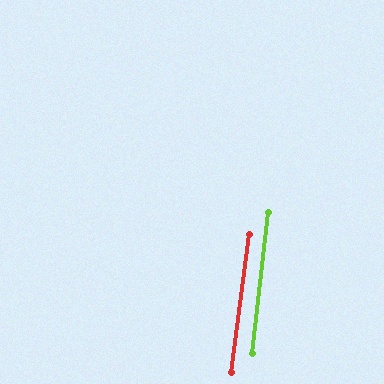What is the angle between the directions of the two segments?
Approximately 1 degree.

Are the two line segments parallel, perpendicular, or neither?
Parallel — their directions differ by only 1.3°.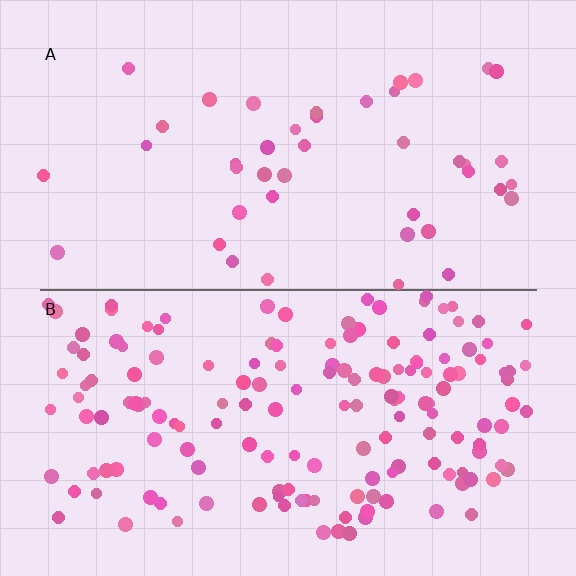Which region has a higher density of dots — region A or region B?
B (the bottom).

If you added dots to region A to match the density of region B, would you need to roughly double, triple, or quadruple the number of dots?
Approximately quadruple.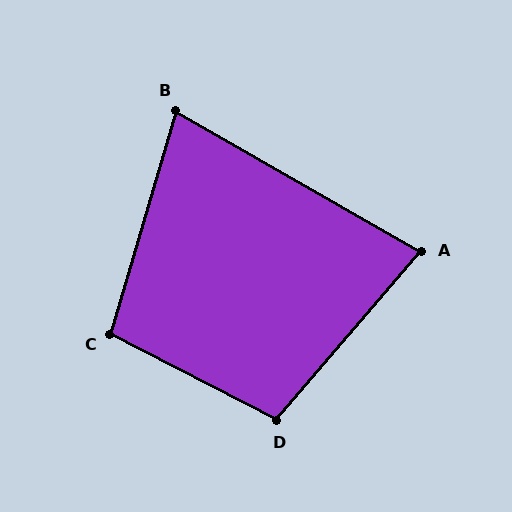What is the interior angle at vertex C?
Approximately 101 degrees (obtuse).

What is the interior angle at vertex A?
Approximately 79 degrees (acute).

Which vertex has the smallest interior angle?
B, at approximately 77 degrees.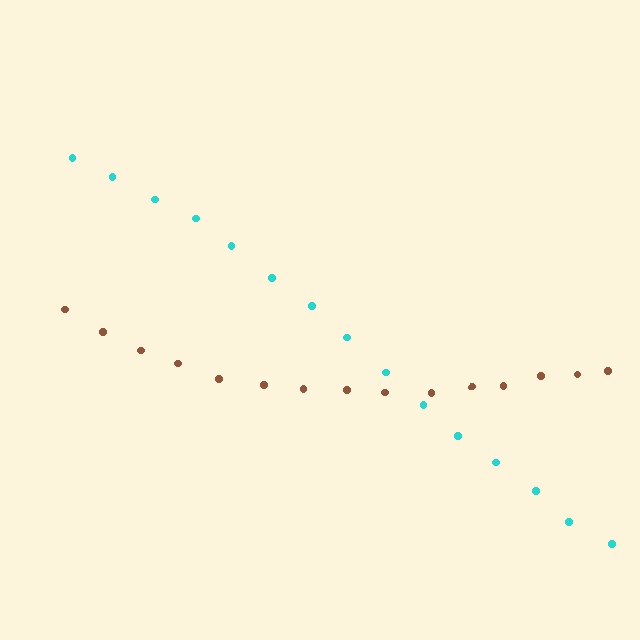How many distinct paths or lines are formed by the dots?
There are 2 distinct paths.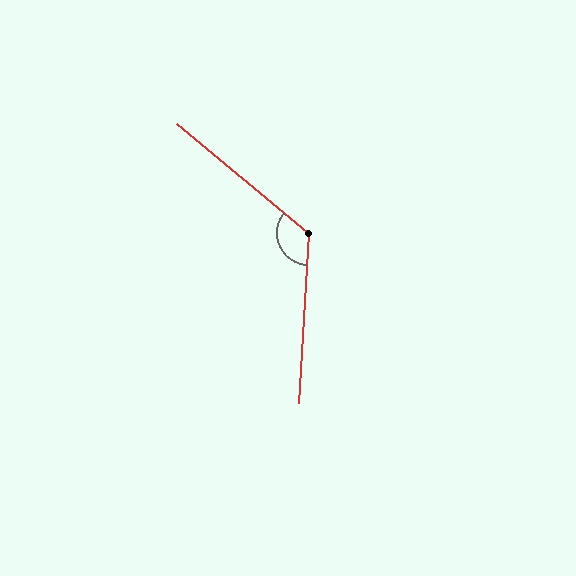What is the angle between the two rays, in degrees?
Approximately 126 degrees.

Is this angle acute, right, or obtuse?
It is obtuse.